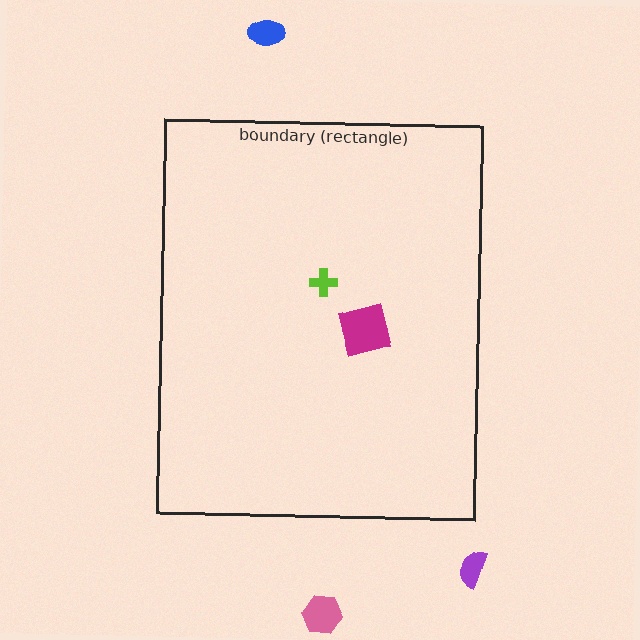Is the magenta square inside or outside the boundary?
Inside.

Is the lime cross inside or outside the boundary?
Inside.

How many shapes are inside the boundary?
2 inside, 3 outside.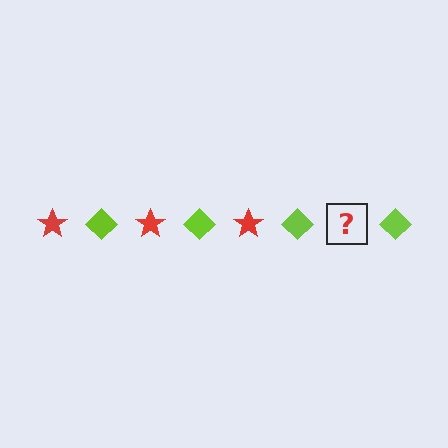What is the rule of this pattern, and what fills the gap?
The rule is that the pattern alternates between red star and lime diamond. The gap should be filled with a red star.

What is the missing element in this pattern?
The missing element is a red star.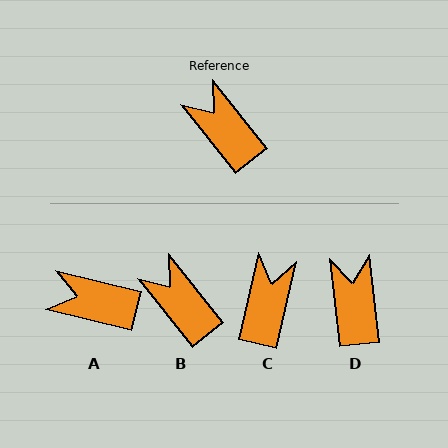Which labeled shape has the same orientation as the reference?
B.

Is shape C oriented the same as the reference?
No, it is off by about 51 degrees.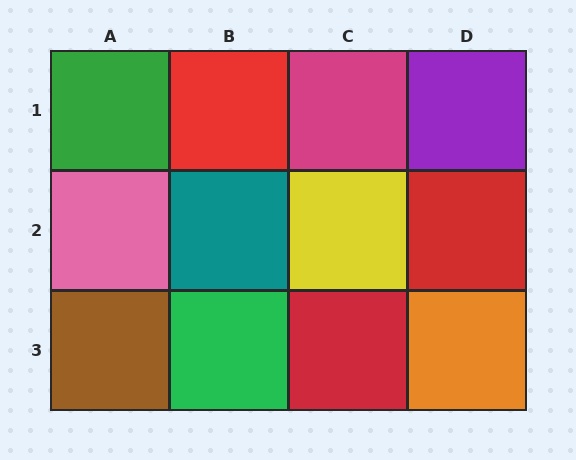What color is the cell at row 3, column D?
Orange.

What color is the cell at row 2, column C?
Yellow.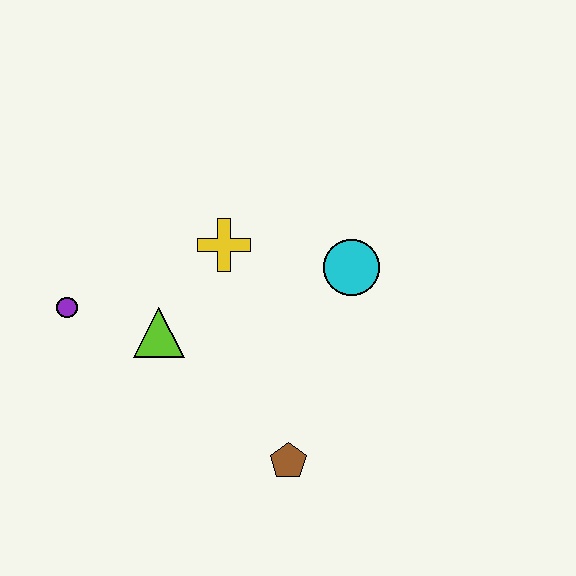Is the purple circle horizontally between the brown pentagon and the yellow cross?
No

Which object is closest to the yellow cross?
The lime triangle is closest to the yellow cross.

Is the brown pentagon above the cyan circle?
No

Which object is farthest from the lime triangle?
The cyan circle is farthest from the lime triangle.